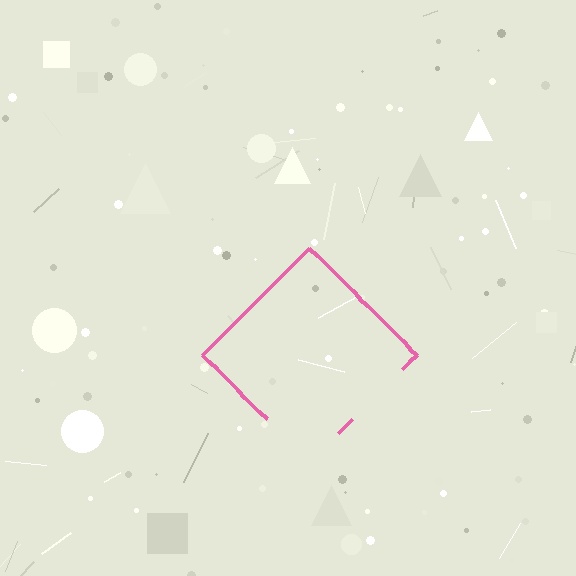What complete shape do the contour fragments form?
The contour fragments form a diamond.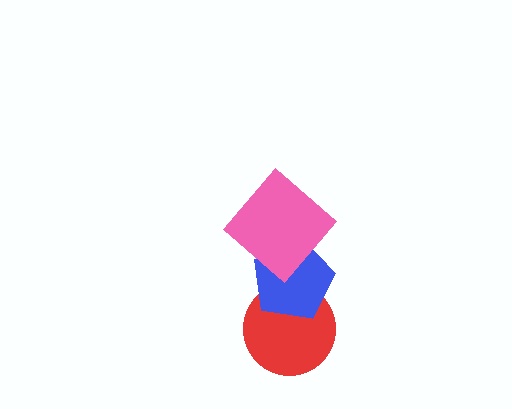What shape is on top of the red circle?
The blue pentagon is on top of the red circle.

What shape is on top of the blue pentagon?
The pink diamond is on top of the blue pentagon.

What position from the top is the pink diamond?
The pink diamond is 1st from the top.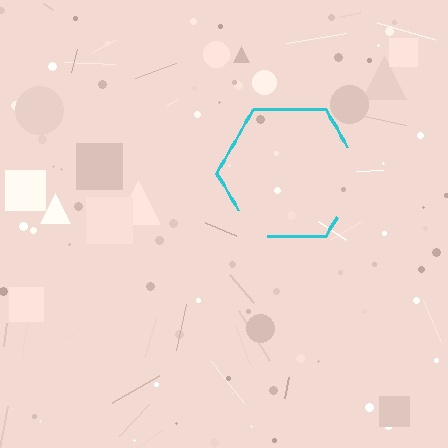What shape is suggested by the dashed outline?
The dashed outline suggests a hexagon.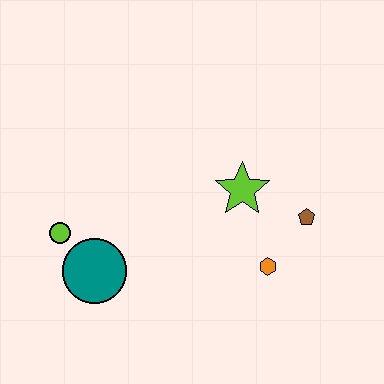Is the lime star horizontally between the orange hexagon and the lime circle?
Yes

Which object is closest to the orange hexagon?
The brown pentagon is closest to the orange hexagon.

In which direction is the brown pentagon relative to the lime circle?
The brown pentagon is to the right of the lime circle.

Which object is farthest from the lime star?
The lime circle is farthest from the lime star.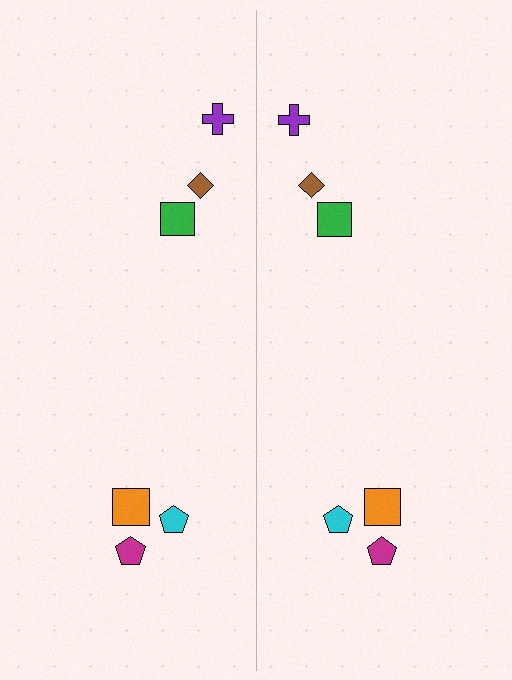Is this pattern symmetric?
Yes, this pattern has bilateral (reflection) symmetry.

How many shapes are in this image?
There are 12 shapes in this image.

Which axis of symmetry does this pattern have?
The pattern has a vertical axis of symmetry running through the center of the image.